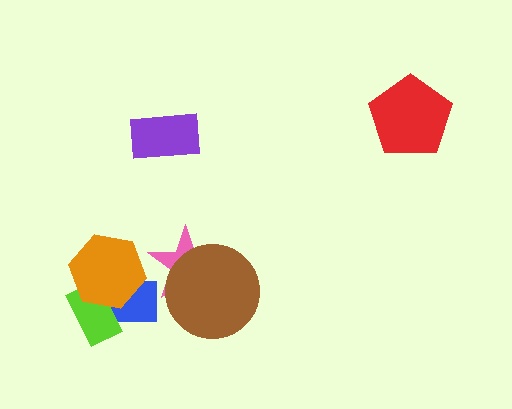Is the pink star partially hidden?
Yes, it is partially covered by another shape.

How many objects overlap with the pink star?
1 object overlaps with the pink star.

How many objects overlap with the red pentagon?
0 objects overlap with the red pentagon.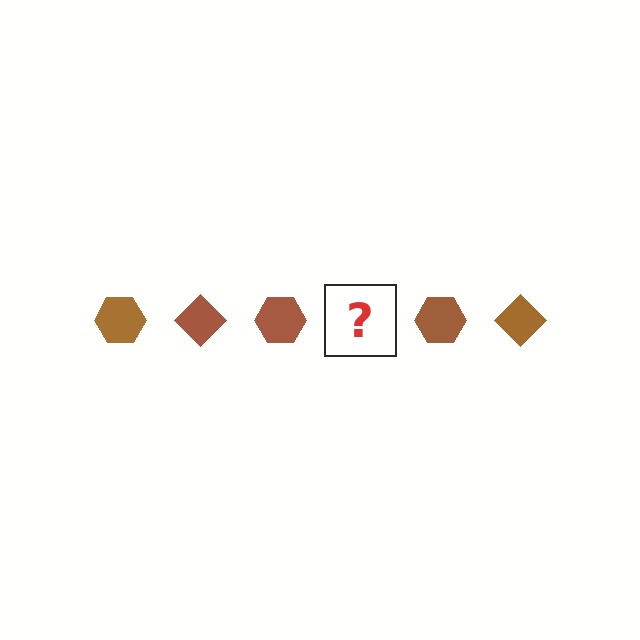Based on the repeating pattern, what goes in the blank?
The blank should be a brown diamond.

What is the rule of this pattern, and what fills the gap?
The rule is that the pattern cycles through hexagon, diamond shapes in brown. The gap should be filled with a brown diamond.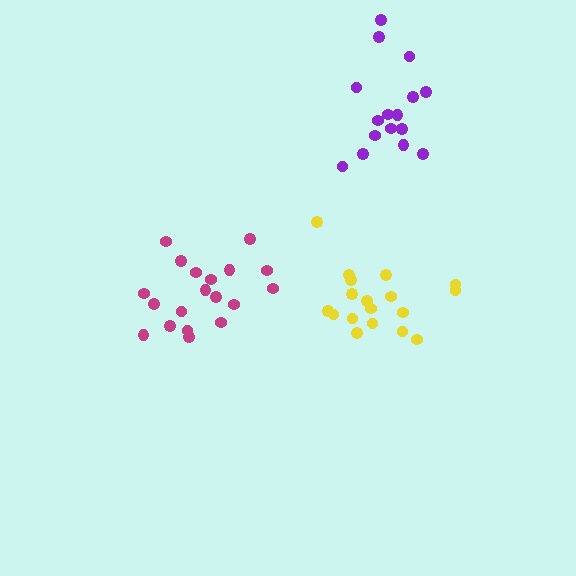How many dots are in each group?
Group 1: 16 dots, Group 2: 19 dots, Group 3: 18 dots (53 total).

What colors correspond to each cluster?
The clusters are colored: purple, magenta, yellow.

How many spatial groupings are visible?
There are 3 spatial groupings.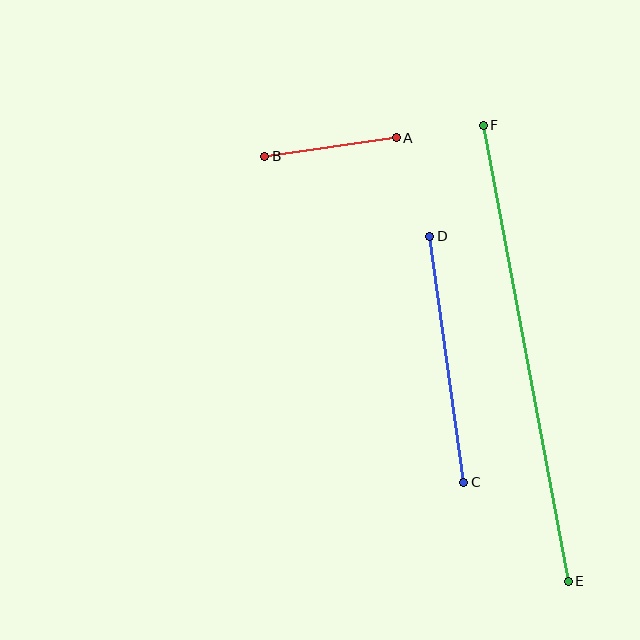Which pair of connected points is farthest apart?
Points E and F are farthest apart.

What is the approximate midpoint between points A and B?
The midpoint is at approximately (331, 147) pixels.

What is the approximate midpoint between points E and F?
The midpoint is at approximately (526, 353) pixels.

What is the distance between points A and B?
The distance is approximately 133 pixels.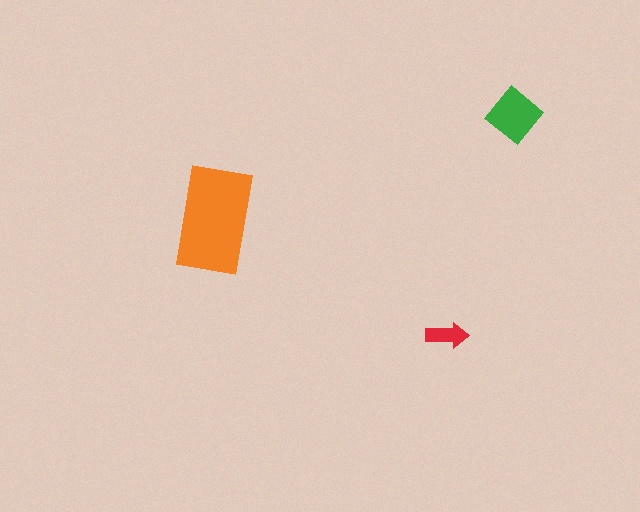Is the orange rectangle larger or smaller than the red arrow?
Larger.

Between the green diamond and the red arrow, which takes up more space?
The green diamond.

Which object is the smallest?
The red arrow.